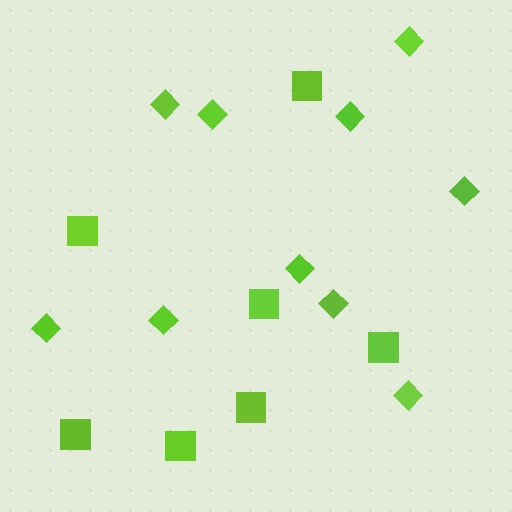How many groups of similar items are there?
There are 2 groups: one group of squares (7) and one group of diamonds (10).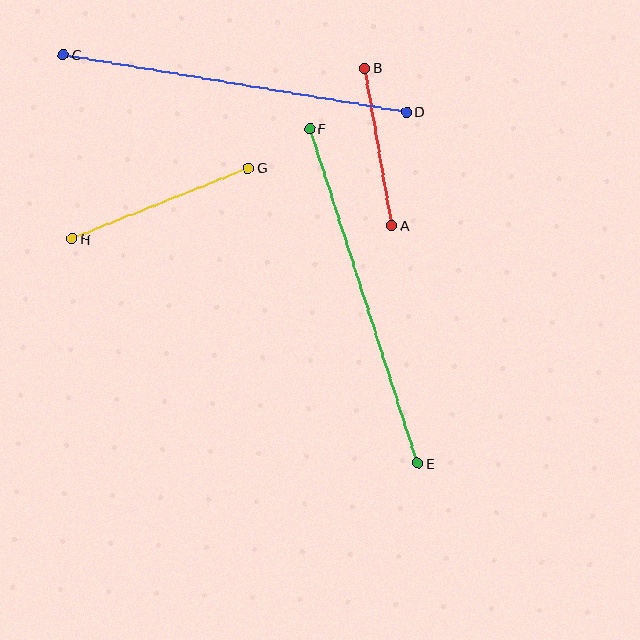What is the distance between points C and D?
The distance is approximately 348 pixels.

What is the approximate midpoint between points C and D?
The midpoint is at approximately (235, 83) pixels.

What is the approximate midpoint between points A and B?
The midpoint is at approximately (378, 147) pixels.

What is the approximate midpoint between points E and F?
The midpoint is at approximately (364, 296) pixels.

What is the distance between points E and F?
The distance is approximately 351 pixels.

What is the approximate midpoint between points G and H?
The midpoint is at approximately (160, 203) pixels.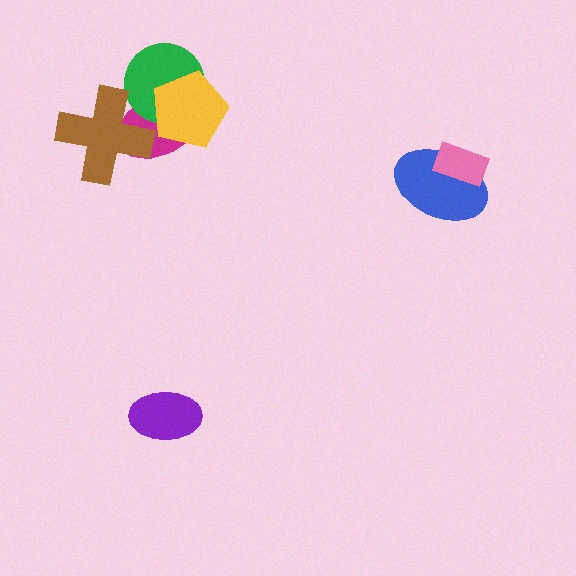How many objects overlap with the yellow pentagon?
2 objects overlap with the yellow pentagon.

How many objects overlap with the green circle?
3 objects overlap with the green circle.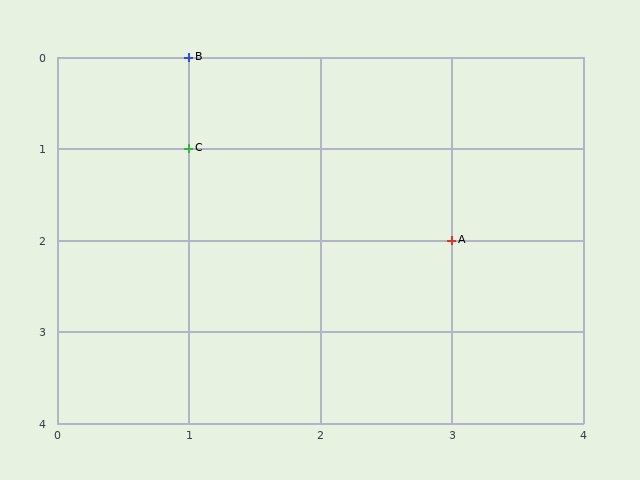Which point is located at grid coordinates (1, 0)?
Point B is at (1, 0).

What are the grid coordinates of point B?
Point B is at grid coordinates (1, 0).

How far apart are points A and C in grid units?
Points A and C are 2 columns and 1 row apart (about 2.2 grid units diagonally).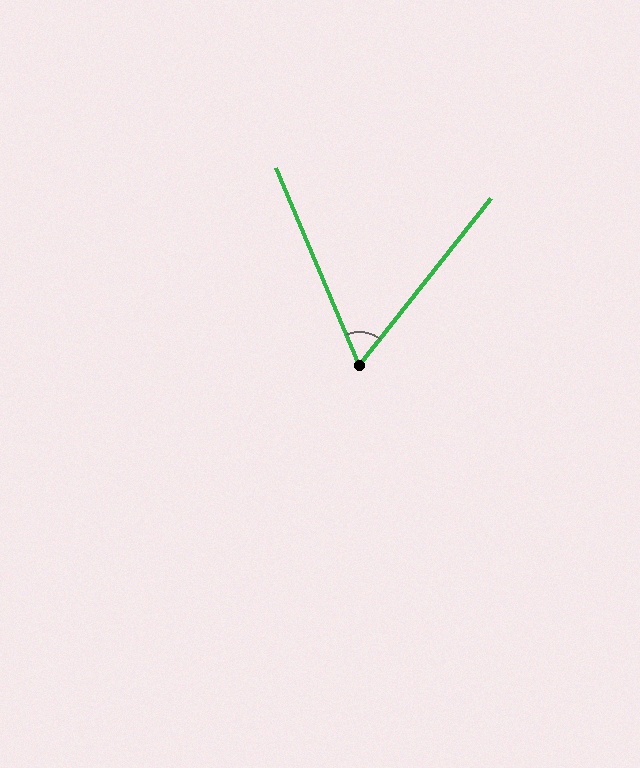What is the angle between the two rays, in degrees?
Approximately 61 degrees.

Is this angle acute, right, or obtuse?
It is acute.